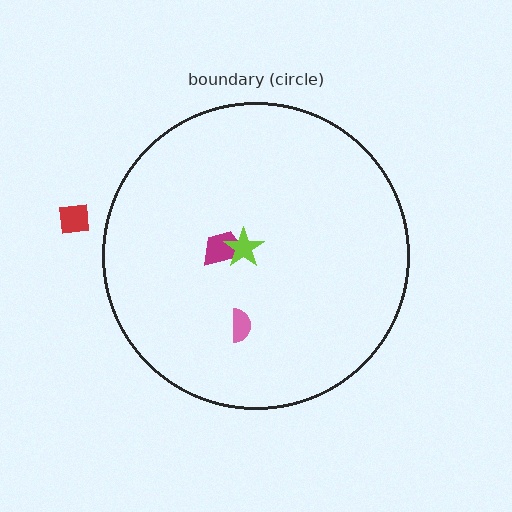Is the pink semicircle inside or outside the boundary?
Inside.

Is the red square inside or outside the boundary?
Outside.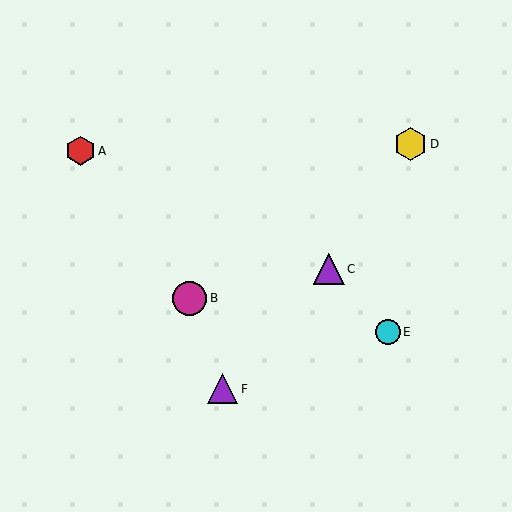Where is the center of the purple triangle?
The center of the purple triangle is at (329, 269).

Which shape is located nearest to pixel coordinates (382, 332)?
The cyan circle (labeled E) at (388, 332) is nearest to that location.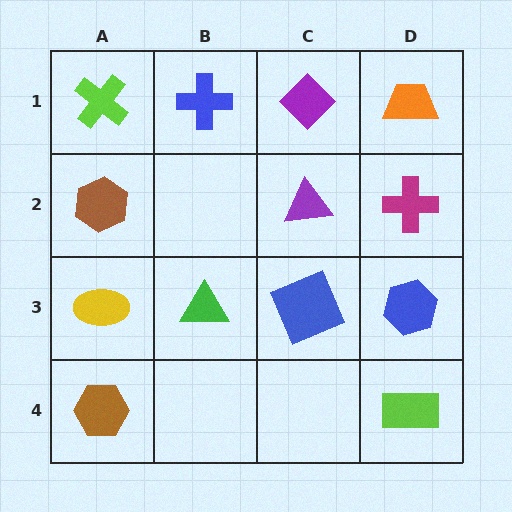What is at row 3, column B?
A green triangle.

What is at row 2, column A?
A brown hexagon.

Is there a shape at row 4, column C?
No, that cell is empty.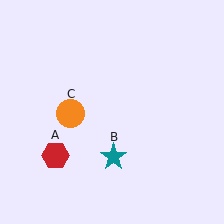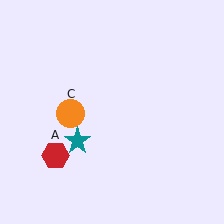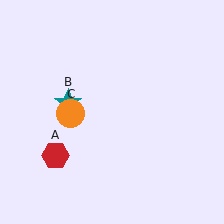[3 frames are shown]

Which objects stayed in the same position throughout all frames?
Red hexagon (object A) and orange circle (object C) remained stationary.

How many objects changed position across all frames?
1 object changed position: teal star (object B).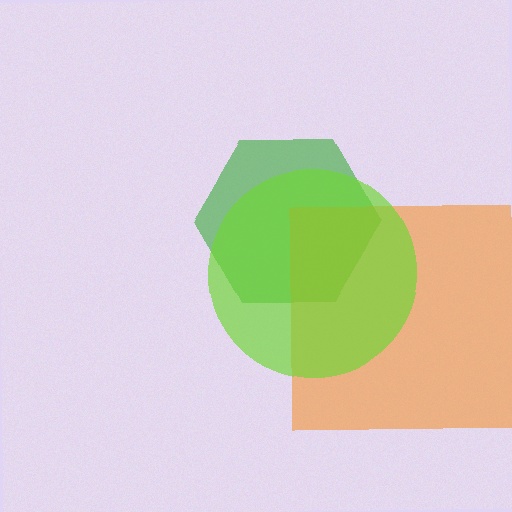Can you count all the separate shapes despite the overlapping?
Yes, there are 3 separate shapes.